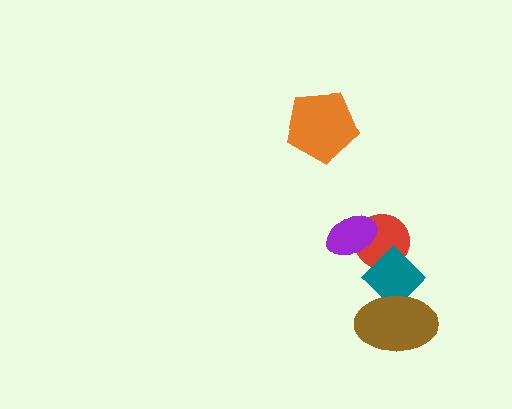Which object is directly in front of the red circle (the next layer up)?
The teal diamond is directly in front of the red circle.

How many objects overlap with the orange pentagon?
0 objects overlap with the orange pentagon.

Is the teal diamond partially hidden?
Yes, it is partially covered by another shape.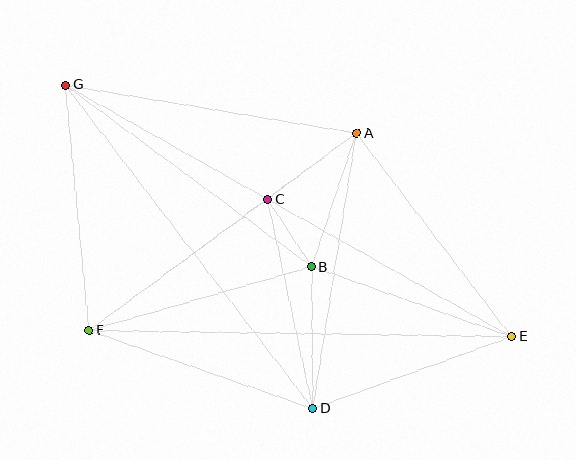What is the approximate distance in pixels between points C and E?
The distance between C and E is approximately 280 pixels.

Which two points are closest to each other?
Points B and C are closest to each other.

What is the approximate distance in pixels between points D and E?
The distance between D and E is approximately 211 pixels.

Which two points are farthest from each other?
Points E and G are farthest from each other.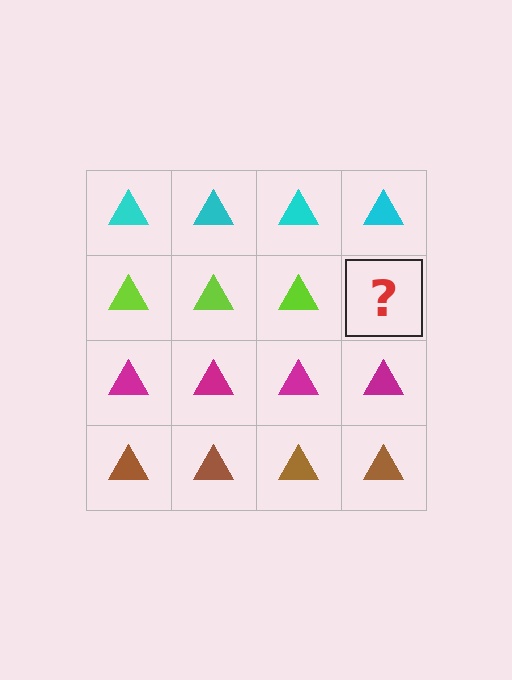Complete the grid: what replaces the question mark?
The question mark should be replaced with a lime triangle.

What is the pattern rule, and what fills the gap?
The rule is that each row has a consistent color. The gap should be filled with a lime triangle.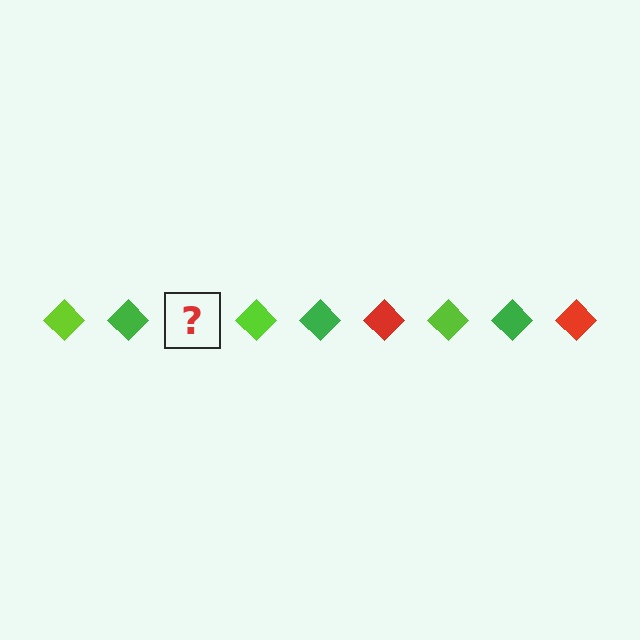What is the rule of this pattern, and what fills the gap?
The rule is that the pattern cycles through lime, green, red diamonds. The gap should be filled with a red diamond.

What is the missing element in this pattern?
The missing element is a red diamond.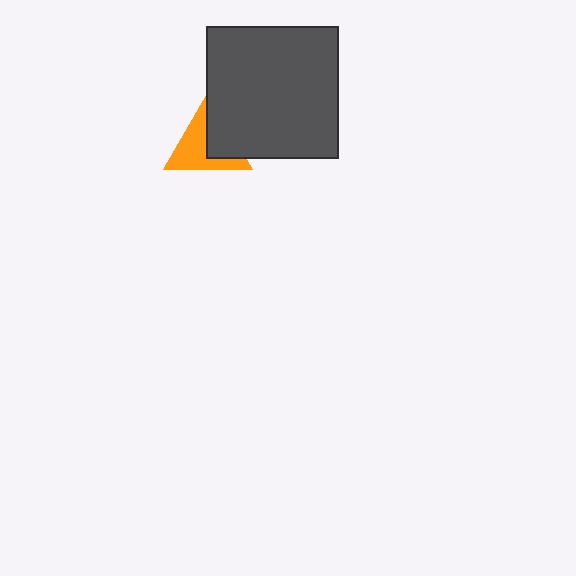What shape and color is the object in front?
The object in front is a dark gray square.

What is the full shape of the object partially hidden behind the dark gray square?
The partially hidden object is an orange triangle.